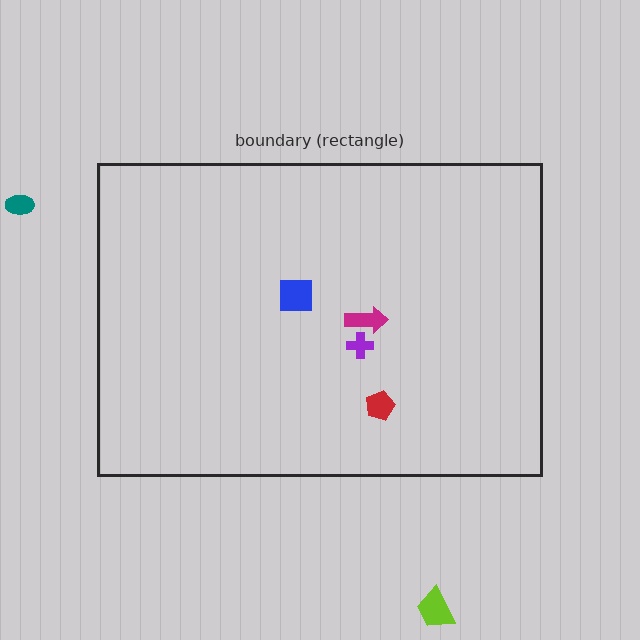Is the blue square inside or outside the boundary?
Inside.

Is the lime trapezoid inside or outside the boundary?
Outside.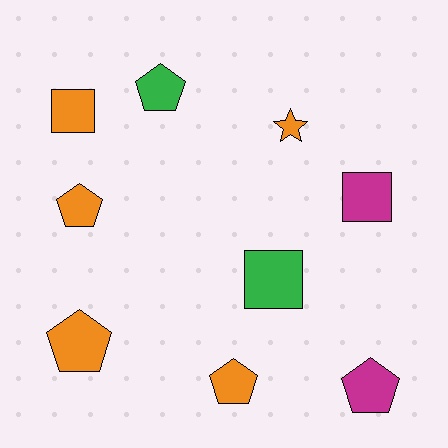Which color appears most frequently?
Orange, with 5 objects.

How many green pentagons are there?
There is 1 green pentagon.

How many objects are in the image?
There are 9 objects.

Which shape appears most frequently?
Pentagon, with 5 objects.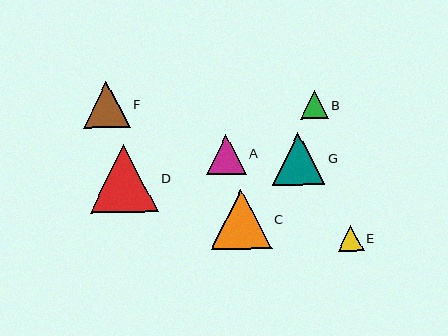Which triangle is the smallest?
Triangle E is the smallest with a size of approximately 26 pixels.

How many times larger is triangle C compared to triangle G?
Triangle C is approximately 1.1 times the size of triangle G.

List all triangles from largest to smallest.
From largest to smallest: D, C, G, F, A, B, E.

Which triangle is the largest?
Triangle D is the largest with a size of approximately 68 pixels.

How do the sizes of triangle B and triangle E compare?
Triangle B and triangle E are approximately the same size.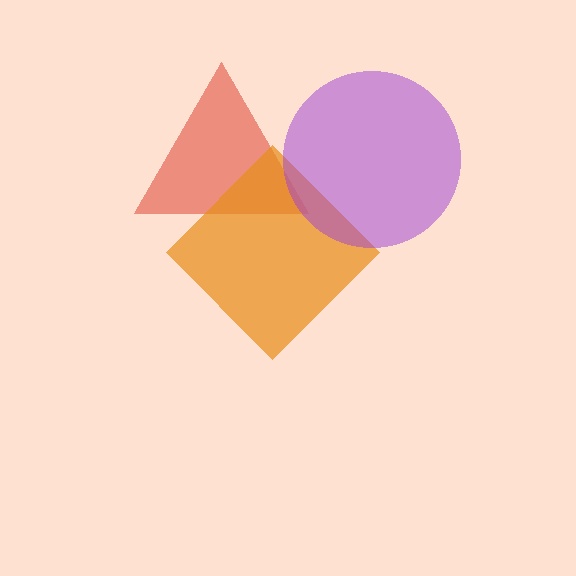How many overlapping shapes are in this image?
There are 3 overlapping shapes in the image.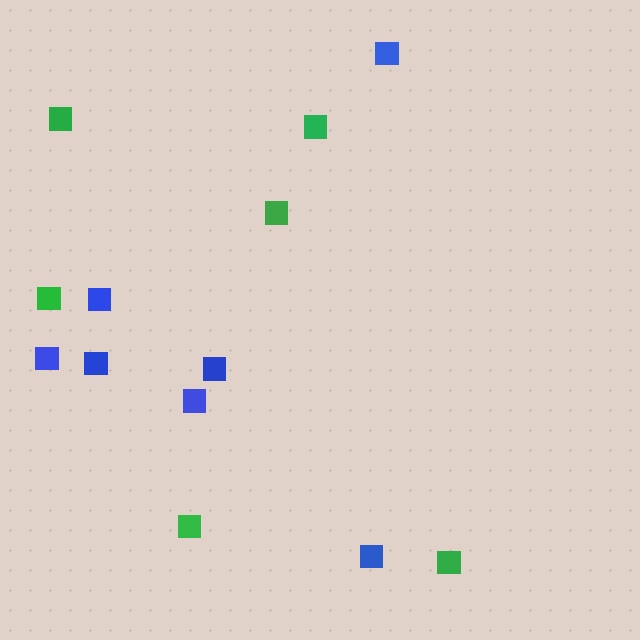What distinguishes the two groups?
There are 2 groups: one group of green squares (6) and one group of blue squares (7).